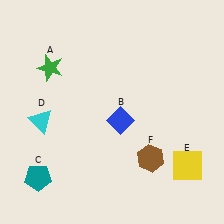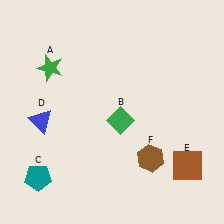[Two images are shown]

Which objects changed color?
B changed from blue to green. D changed from cyan to blue. E changed from yellow to brown.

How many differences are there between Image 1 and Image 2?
There are 3 differences between the two images.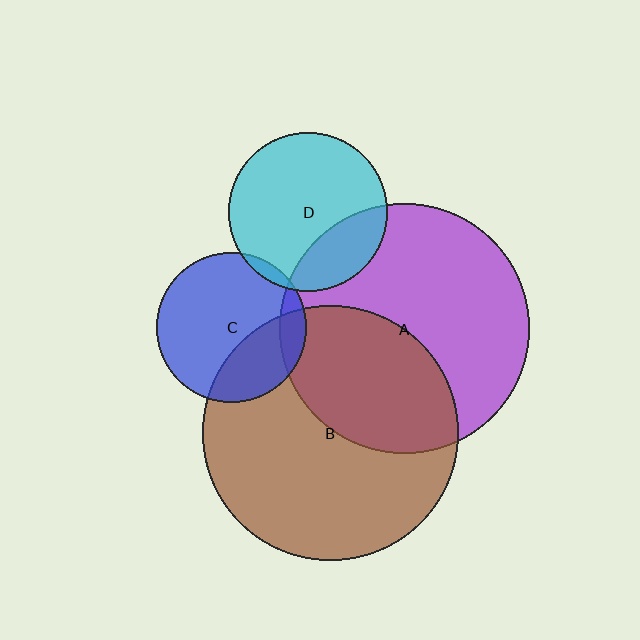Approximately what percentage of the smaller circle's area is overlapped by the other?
Approximately 25%.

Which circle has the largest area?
Circle B (brown).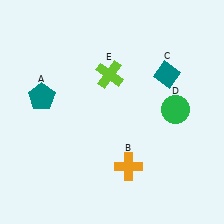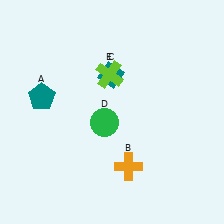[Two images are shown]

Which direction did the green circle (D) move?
The green circle (D) moved left.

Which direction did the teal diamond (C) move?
The teal diamond (C) moved left.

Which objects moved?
The objects that moved are: the teal diamond (C), the green circle (D).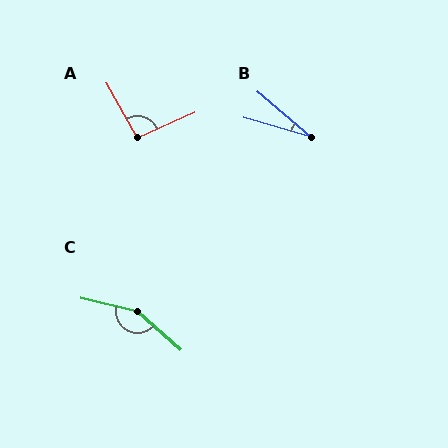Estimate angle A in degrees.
Approximately 96 degrees.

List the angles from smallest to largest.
B (24°), A (96°), C (152°).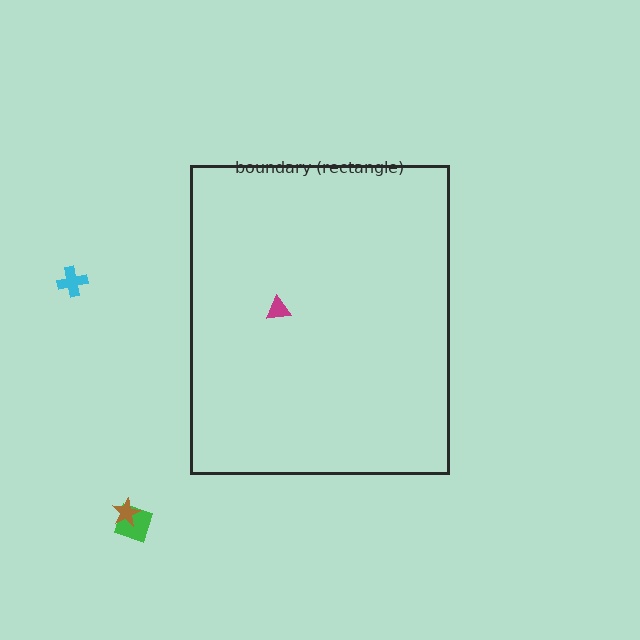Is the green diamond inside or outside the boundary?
Outside.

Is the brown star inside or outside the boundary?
Outside.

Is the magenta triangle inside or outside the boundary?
Inside.